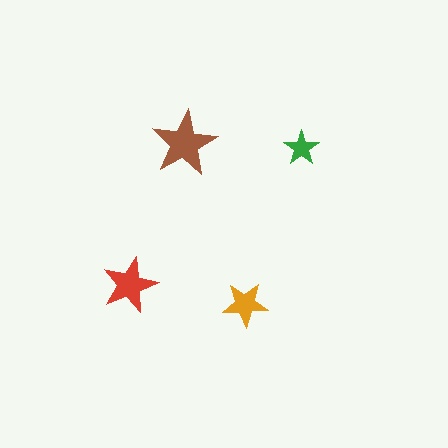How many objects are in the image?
There are 4 objects in the image.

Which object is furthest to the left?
The red star is leftmost.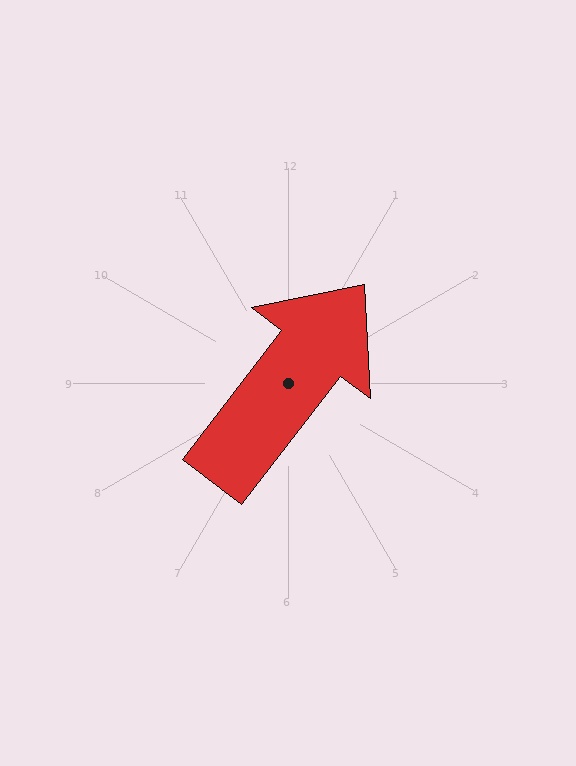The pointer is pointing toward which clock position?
Roughly 1 o'clock.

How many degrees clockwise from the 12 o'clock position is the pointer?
Approximately 38 degrees.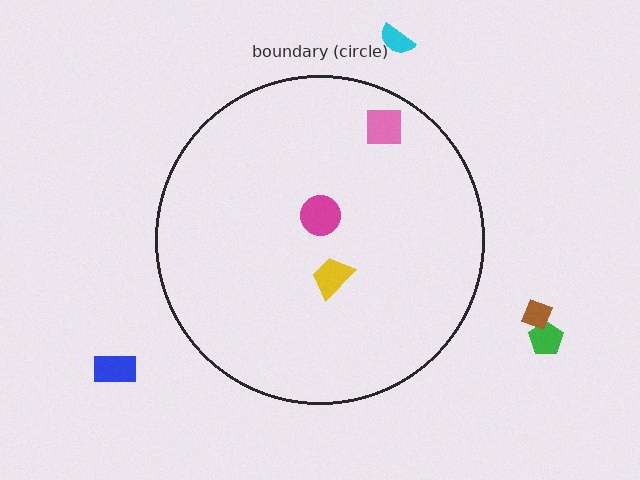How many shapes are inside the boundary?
3 inside, 4 outside.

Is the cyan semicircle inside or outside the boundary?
Outside.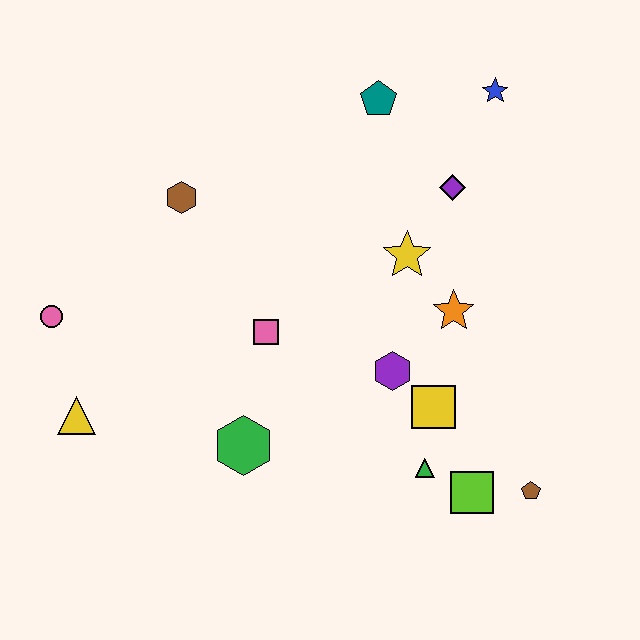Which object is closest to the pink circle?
The yellow triangle is closest to the pink circle.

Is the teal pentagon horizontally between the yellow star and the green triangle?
No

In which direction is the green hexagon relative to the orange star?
The green hexagon is to the left of the orange star.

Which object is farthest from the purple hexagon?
The pink circle is farthest from the purple hexagon.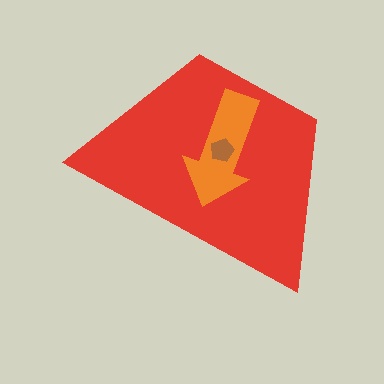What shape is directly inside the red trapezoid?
The orange arrow.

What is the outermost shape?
The red trapezoid.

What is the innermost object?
The brown pentagon.